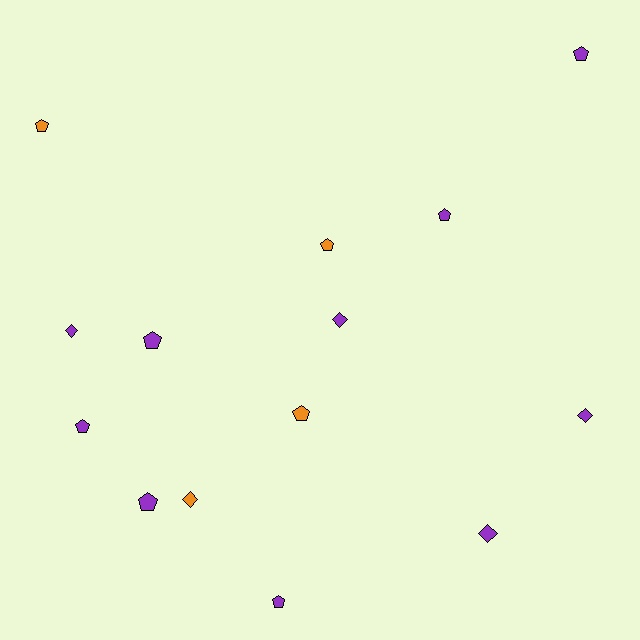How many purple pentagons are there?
There are 6 purple pentagons.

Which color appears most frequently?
Purple, with 10 objects.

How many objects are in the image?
There are 14 objects.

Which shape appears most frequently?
Pentagon, with 9 objects.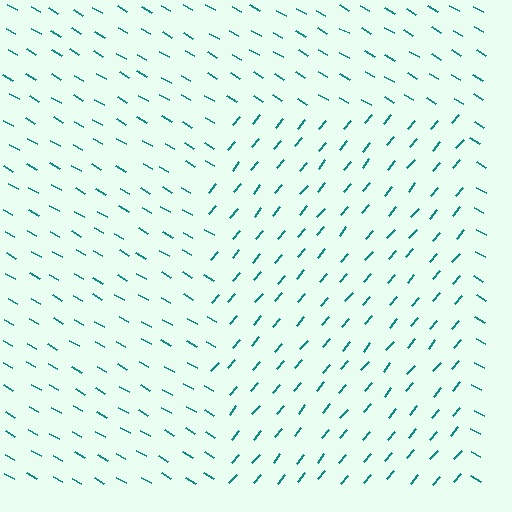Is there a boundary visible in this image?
Yes, there is a texture boundary formed by a change in line orientation.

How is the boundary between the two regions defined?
The boundary is defined purely by a change in line orientation (approximately 80 degrees difference). All lines are the same color and thickness.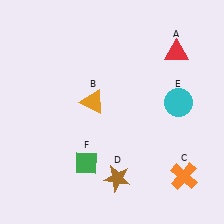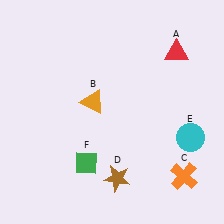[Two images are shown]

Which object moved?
The cyan circle (E) moved down.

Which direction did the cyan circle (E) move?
The cyan circle (E) moved down.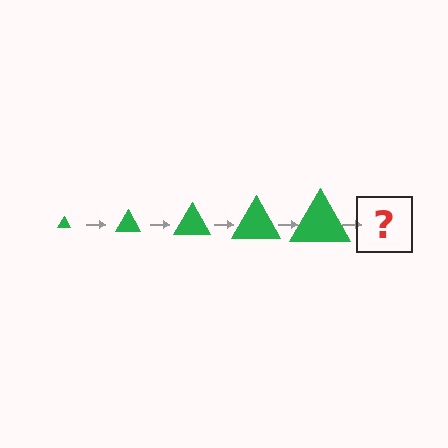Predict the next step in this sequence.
The next step is a green triangle, larger than the previous one.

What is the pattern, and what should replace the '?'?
The pattern is that the triangle gets progressively larger each step. The '?' should be a green triangle, larger than the previous one.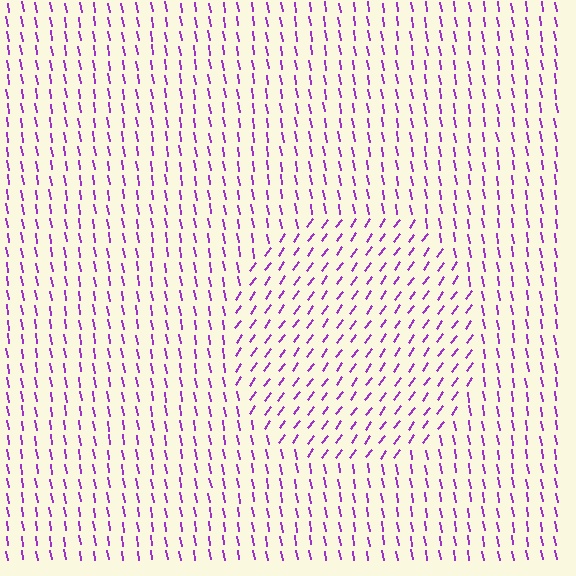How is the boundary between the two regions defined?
The boundary is defined purely by a change in line orientation (approximately 45 degrees difference). All lines are the same color and thickness.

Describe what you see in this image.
The image is filled with small purple line segments. A circle region in the image has lines oriented differently from the surrounding lines, creating a visible texture boundary.